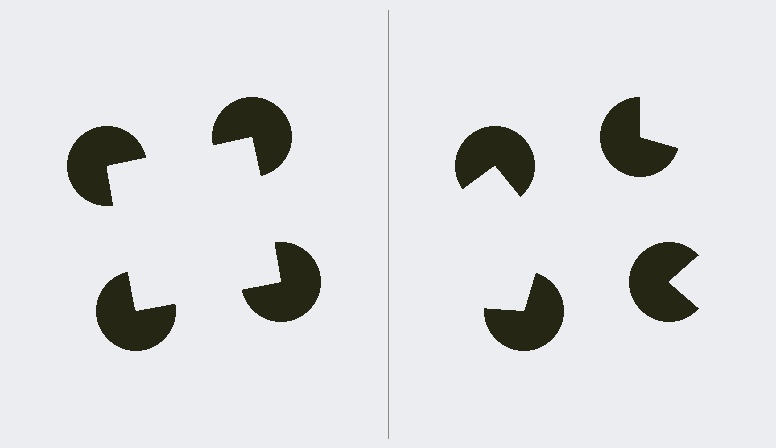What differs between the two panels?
The pac-man discs are positioned identically on both sides; only the wedge orientations differ. On the left they align to a square; on the right they are misaligned.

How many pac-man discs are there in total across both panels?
8 — 4 on each side.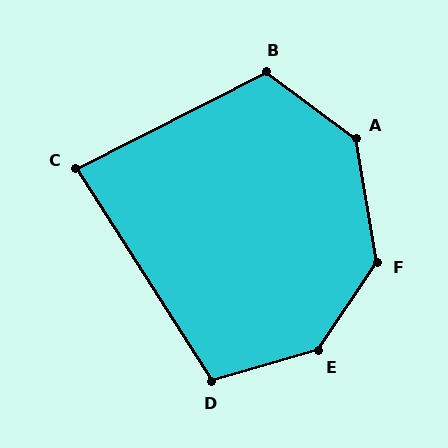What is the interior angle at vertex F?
Approximately 137 degrees (obtuse).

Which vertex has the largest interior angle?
E, at approximately 140 degrees.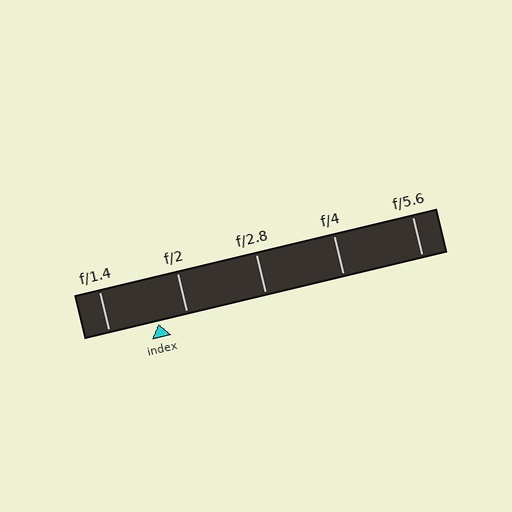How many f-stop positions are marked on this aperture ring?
There are 5 f-stop positions marked.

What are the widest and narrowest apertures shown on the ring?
The widest aperture shown is f/1.4 and the narrowest is f/5.6.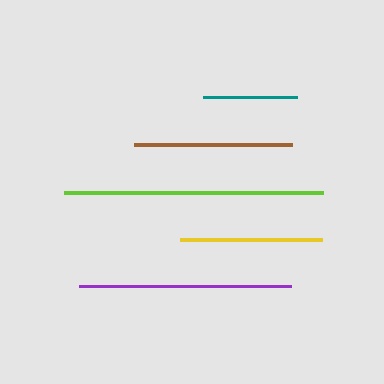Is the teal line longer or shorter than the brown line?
The brown line is longer than the teal line.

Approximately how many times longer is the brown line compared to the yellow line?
The brown line is approximately 1.1 times the length of the yellow line.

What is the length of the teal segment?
The teal segment is approximately 95 pixels long.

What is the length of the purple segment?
The purple segment is approximately 212 pixels long.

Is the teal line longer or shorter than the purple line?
The purple line is longer than the teal line.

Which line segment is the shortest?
The teal line is the shortest at approximately 95 pixels.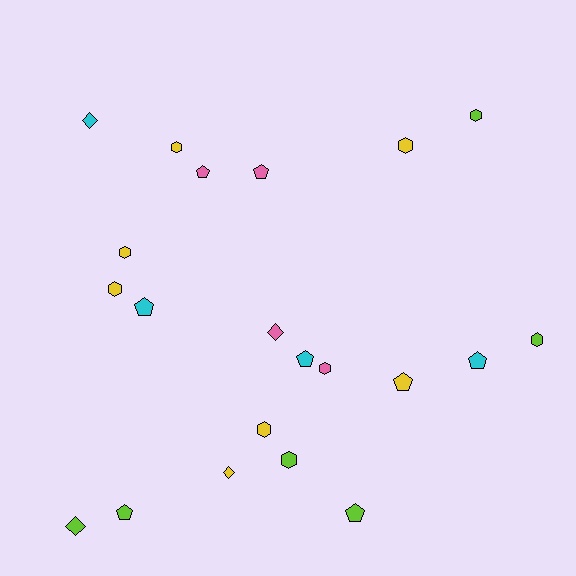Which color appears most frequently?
Yellow, with 7 objects.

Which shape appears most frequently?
Hexagon, with 9 objects.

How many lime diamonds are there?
There is 1 lime diamond.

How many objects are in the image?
There are 21 objects.